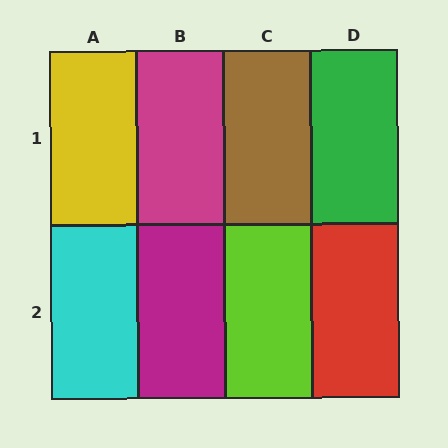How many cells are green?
1 cell is green.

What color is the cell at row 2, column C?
Lime.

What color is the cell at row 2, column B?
Magenta.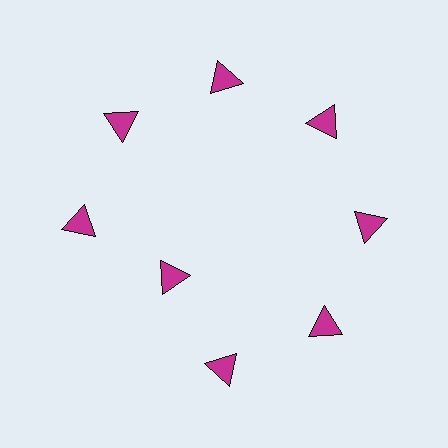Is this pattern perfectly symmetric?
No. The 8 magenta triangles are arranged in a ring, but one element near the 8 o'clock position is pulled inward toward the center, breaking the 8-fold rotational symmetry.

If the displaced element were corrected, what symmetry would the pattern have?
It would have 8-fold rotational symmetry — the pattern would map onto itself every 45 degrees.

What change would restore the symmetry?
The symmetry would be restored by moving it outward, back onto the ring so that all 8 triangles sit at equal angles and equal distance from the center.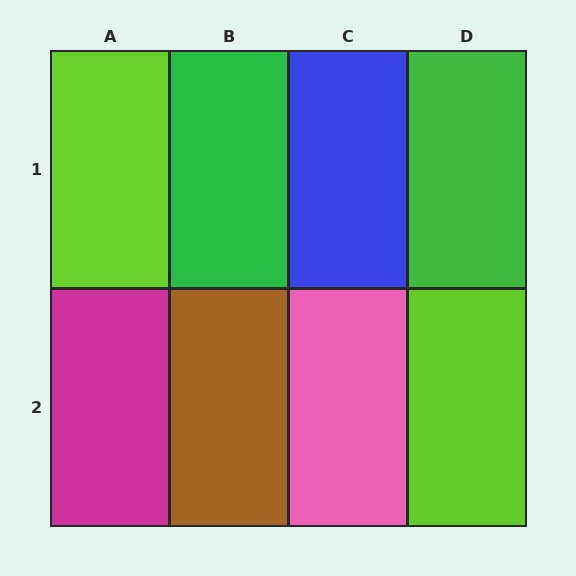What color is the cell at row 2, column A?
Magenta.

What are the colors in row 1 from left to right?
Lime, green, blue, green.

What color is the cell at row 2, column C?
Pink.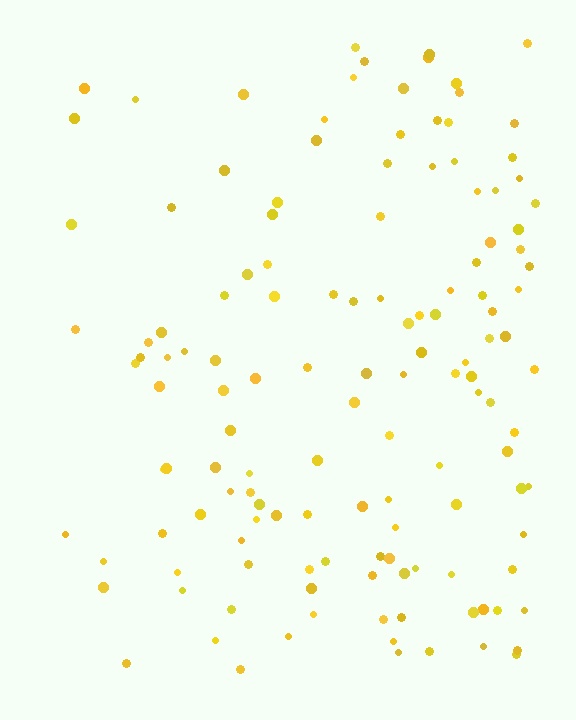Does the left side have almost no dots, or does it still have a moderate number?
Still a moderate number, just noticeably fewer than the right.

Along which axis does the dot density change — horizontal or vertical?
Horizontal.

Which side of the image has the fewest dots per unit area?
The left.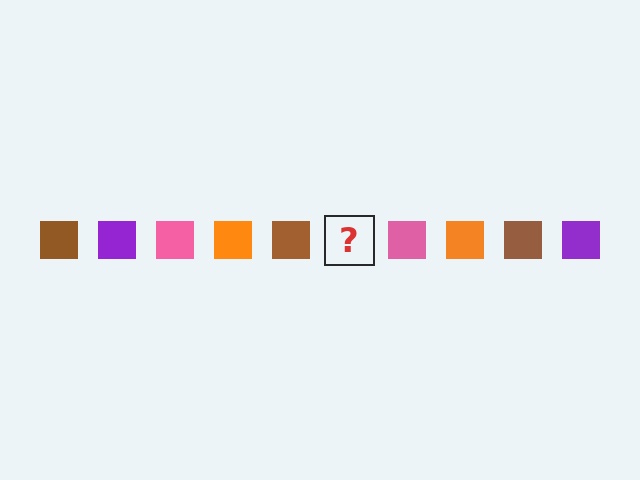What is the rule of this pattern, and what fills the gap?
The rule is that the pattern cycles through brown, purple, pink, orange squares. The gap should be filled with a purple square.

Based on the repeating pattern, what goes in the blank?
The blank should be a purple square.